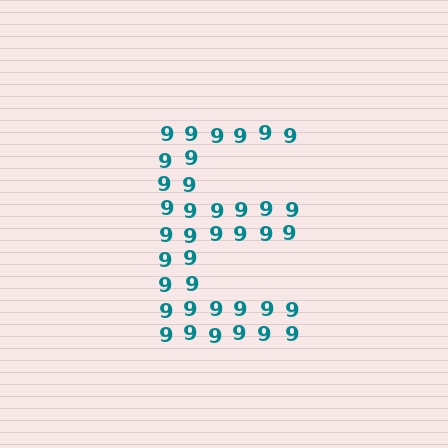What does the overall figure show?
The overall figure shows the letter E.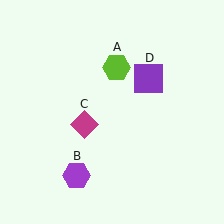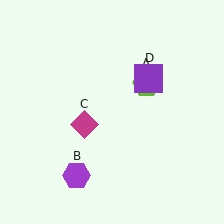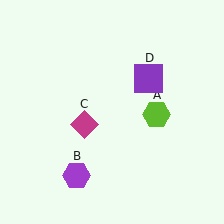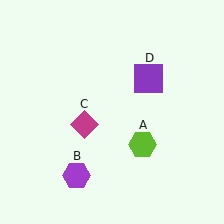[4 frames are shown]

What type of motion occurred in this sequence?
The lime hexagon (object A) rotated clockwise around the center of the scene.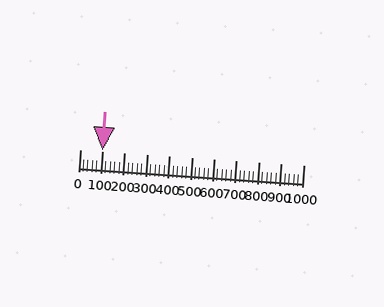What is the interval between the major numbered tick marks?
The major tick marks are spaced 100 units apart.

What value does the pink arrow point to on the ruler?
The pink arrow points to approximately 99.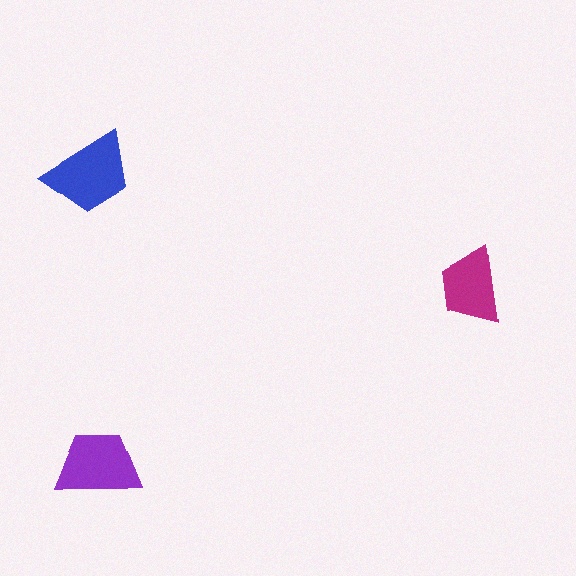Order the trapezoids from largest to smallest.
the blue one, the purple one, the magenta one.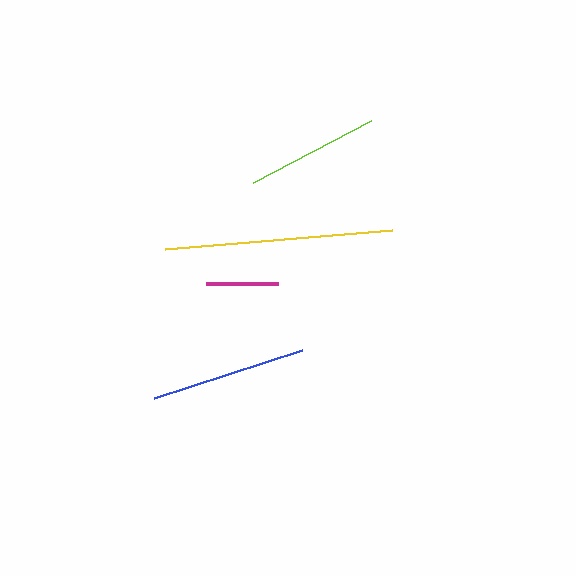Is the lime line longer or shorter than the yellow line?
The yellow line is longer than the lime line.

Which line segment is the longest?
The yellow line is the longest at approximately 228 pixels.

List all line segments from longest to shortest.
From longest to shortest: yellow, blue, lime, magenta.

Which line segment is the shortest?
The magenta line is the shortest at approximately 72 pixels.